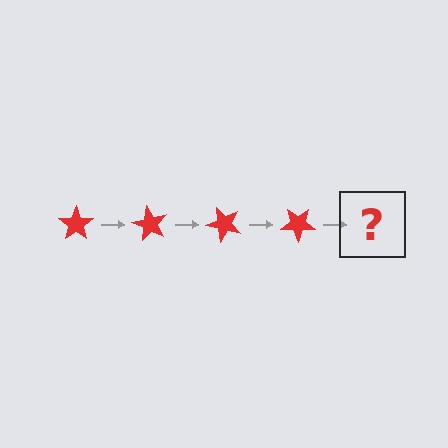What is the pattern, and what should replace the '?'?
The pattern is that the star rotates 60 degrees each step. The '?' should be a red star rotated 240 degrees.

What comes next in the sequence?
The next element should be a red star rotated 240 degrees.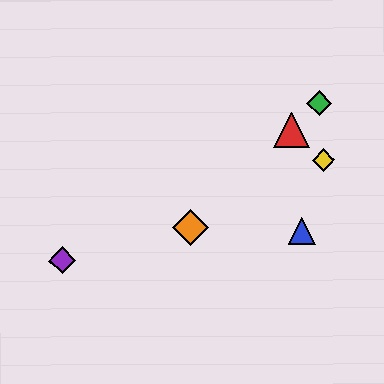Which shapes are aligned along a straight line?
The red triangle, the green diamond, the orange diamond are aligned along a straight line.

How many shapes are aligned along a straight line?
3 shapes (the red triangle, the green diamond, the orange diamond) are aligned along a straight line.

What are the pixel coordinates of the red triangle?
The red triangle is at (291, 129).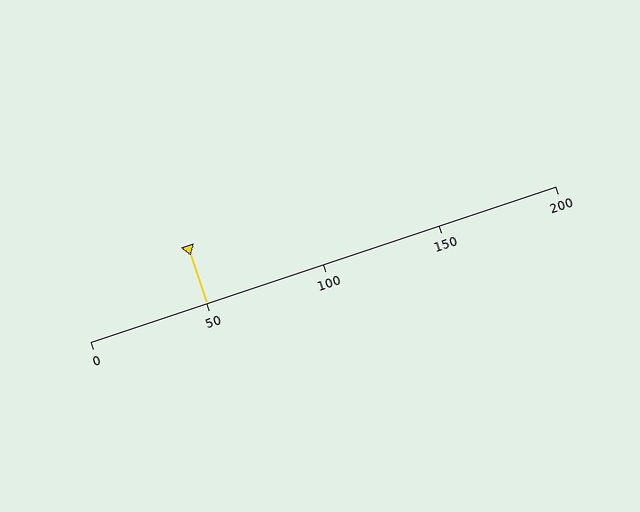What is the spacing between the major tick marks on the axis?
The major ticks are spaced 50 apart.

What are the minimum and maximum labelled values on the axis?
The axis runs from 0 to 200.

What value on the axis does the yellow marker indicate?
The marker indicates approximately 50.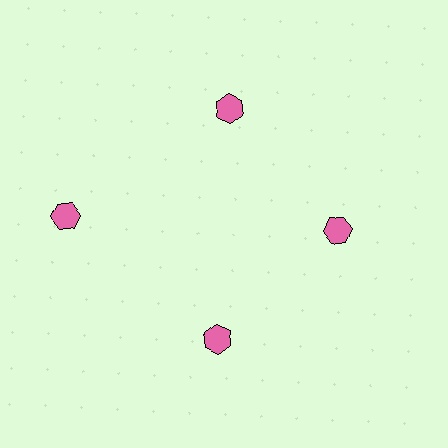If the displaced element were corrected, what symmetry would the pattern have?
It would have 4-fold rotational symmetry — the pattern would map onto itself every 90 degrees.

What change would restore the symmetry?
The symmetry would be restored by moving it inward, back onto the ring so that all 4 hexagons sit at equal angles and equal distance from the center.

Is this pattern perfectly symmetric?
No. The 4 pink hexagons are arranged in a ring, but one element near the 9 o'clock position is pushed outward from the center, breaking the 4-fold rotational symmetry.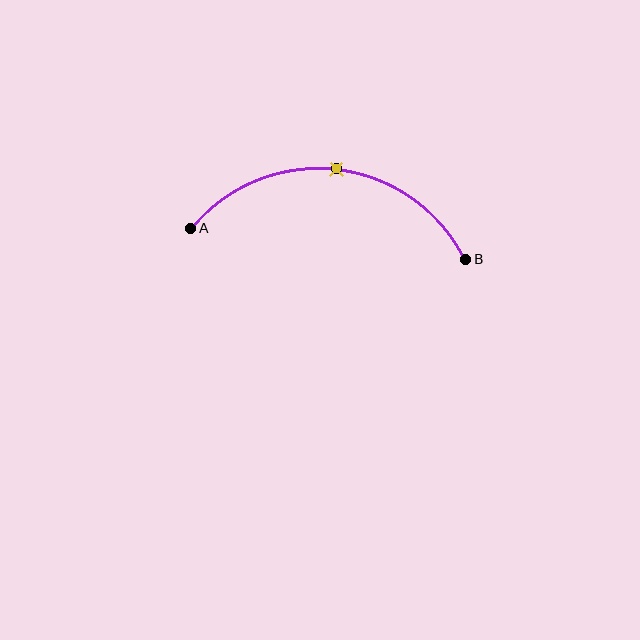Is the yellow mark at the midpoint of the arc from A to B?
Yes. The yellow mark lies on the arc at equal arc-length from both A and B — it is the arc midpoint.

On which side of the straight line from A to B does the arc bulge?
The arc bulges above the straight line connecting A and B.